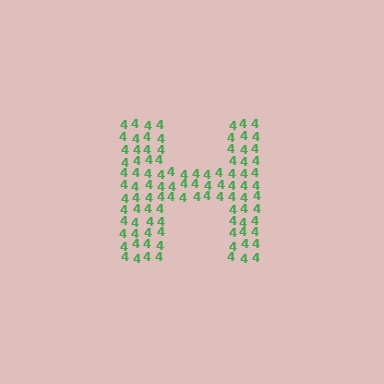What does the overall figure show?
The overall figure shows the letter H.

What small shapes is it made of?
It is made of small digit 4's.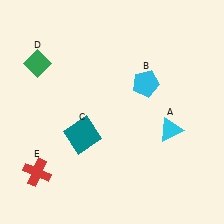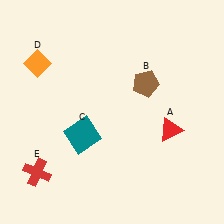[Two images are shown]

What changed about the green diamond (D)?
In Image 1, D is green. In Image 2, it changed to orange.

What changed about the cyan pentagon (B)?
In Image 1, B is cyan. In Image 2, it changed to brown.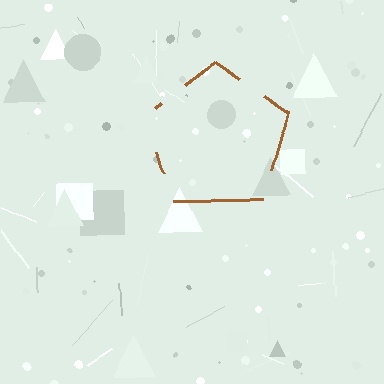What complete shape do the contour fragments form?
The contour fragments form a pentagon.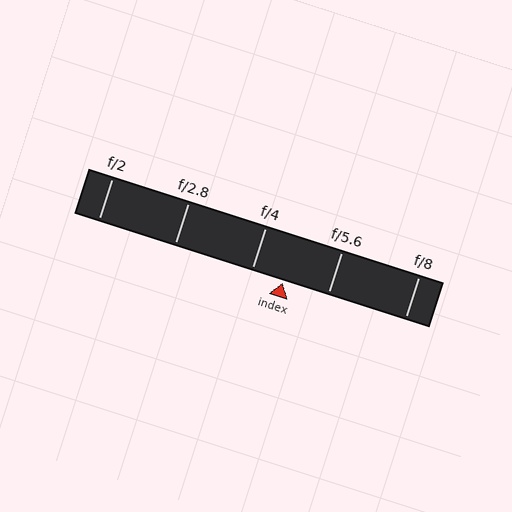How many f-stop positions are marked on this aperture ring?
There are 5 f-stop positions marked.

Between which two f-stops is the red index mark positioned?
The index mark is between f/4 and f/5.6.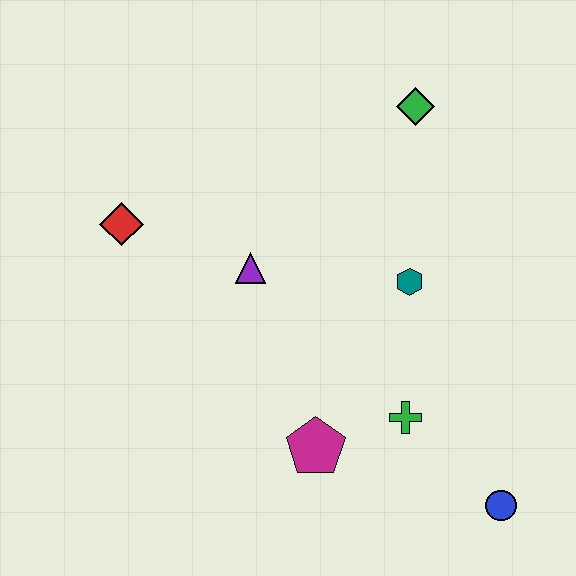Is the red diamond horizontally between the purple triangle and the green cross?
No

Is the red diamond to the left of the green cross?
Yes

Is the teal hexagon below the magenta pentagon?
No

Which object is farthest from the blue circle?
The red diamond is farthest from the blue circle.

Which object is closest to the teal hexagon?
The green cross is closest to the teal hexagon.